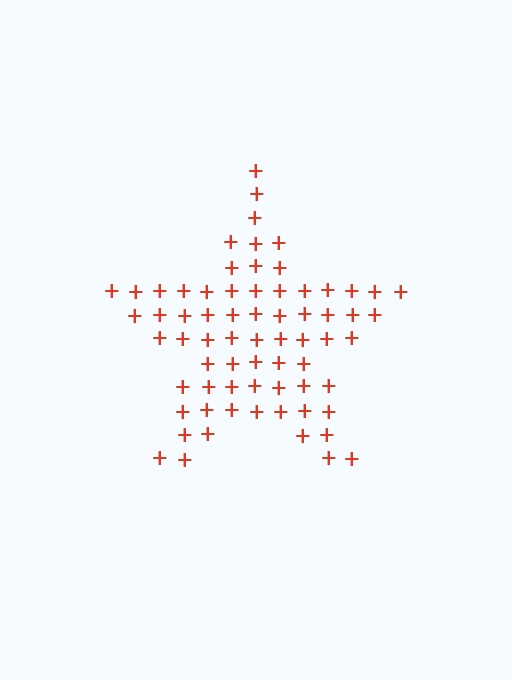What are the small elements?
The small elements are plus signs.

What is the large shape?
The large shape is a star.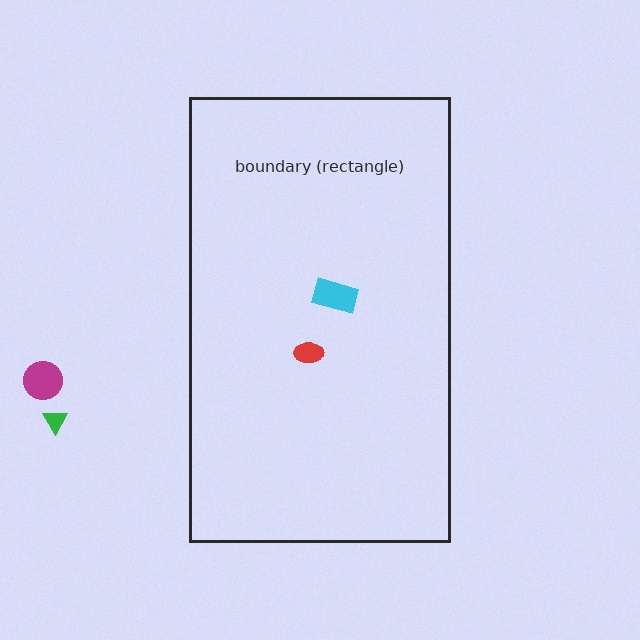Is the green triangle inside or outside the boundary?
Outside.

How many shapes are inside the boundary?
2 inside, 2 outside.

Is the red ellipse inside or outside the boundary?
Inside.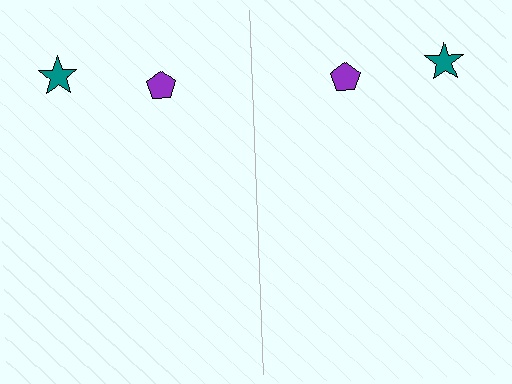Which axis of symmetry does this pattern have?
The pattern has a vertical axis of symmetry running through the center of the image.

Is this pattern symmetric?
Yes, this pattern has bilateral (reflection) symmetry.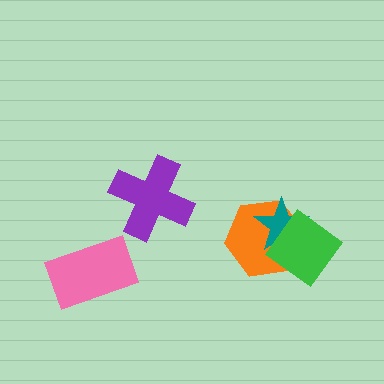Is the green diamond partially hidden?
No, no other shape covers it.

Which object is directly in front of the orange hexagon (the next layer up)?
The teal star is directly in front of the orange hexagon.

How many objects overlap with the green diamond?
2 objects overlap with the green diamond.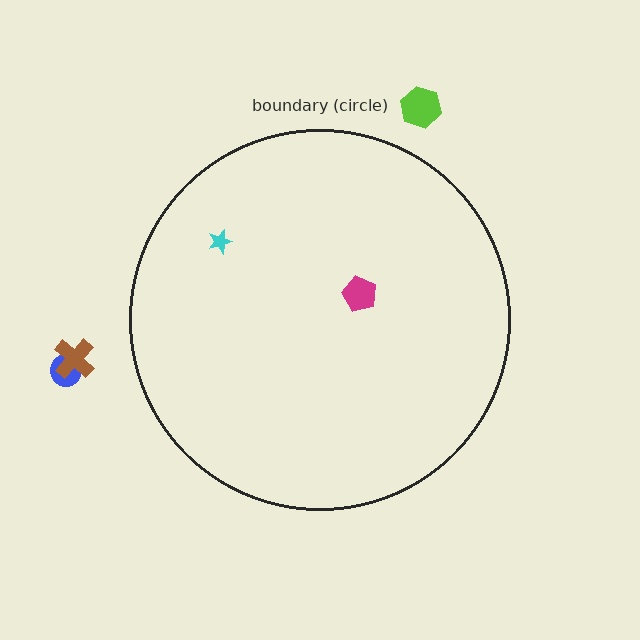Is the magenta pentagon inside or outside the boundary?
Inside.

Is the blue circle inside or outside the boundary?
Outside.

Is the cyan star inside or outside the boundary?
Inside.